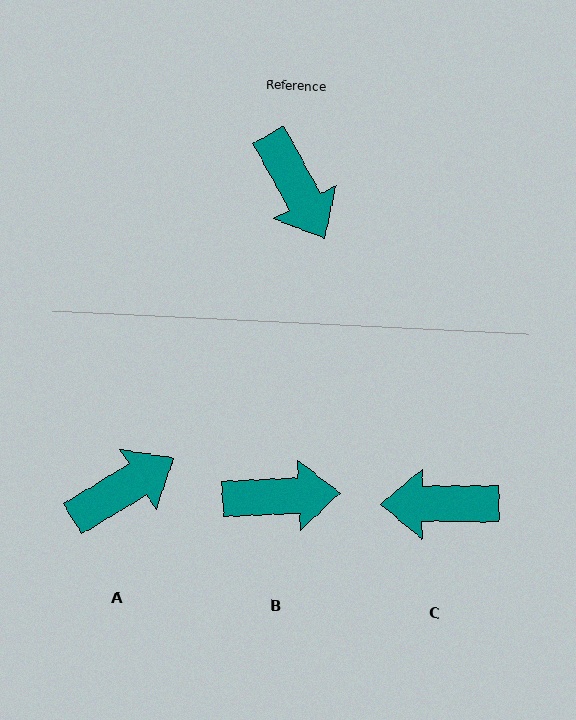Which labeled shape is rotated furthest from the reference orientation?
C, about 119 degrees away.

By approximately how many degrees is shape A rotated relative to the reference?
Approximately 93 degrees counter-clockwise.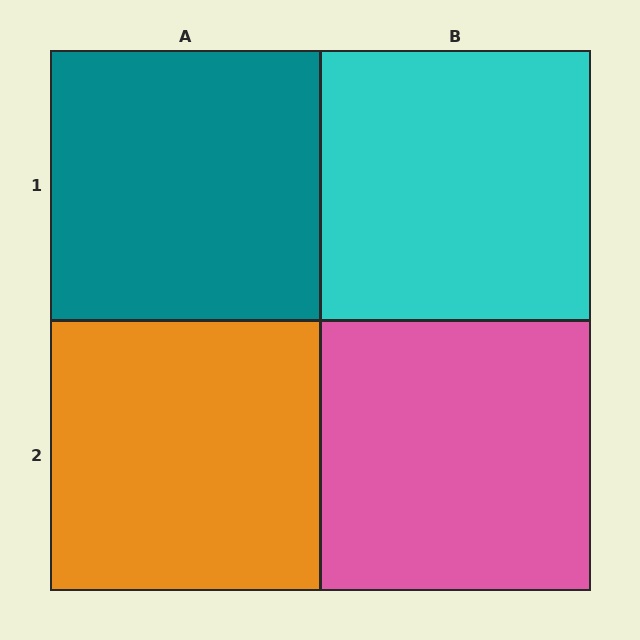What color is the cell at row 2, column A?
Orange.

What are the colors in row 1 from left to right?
Teal, cyan.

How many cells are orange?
1 cell is orange.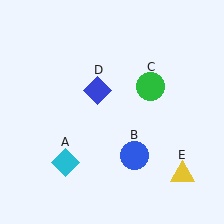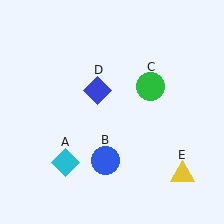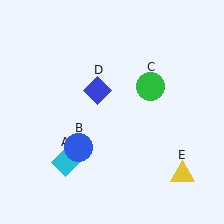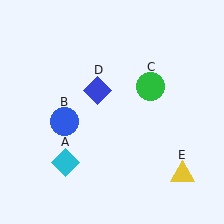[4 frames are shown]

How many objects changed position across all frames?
1 object changed position: blue circle (object B).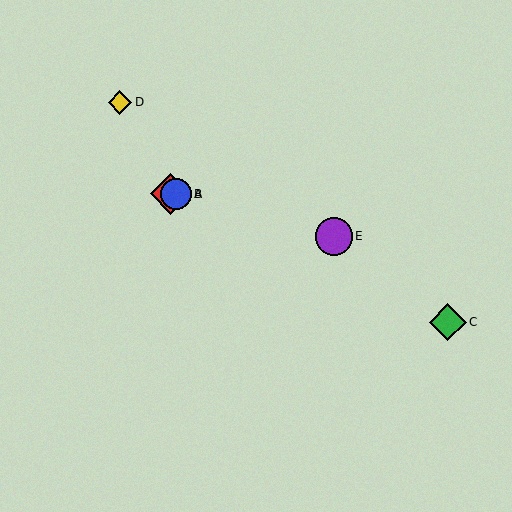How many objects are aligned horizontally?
2 objects (A, B) are aligned horizontally.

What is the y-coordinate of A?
Object A is at y≈194.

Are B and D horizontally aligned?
No, B is at y≈194 and D is at y≈102.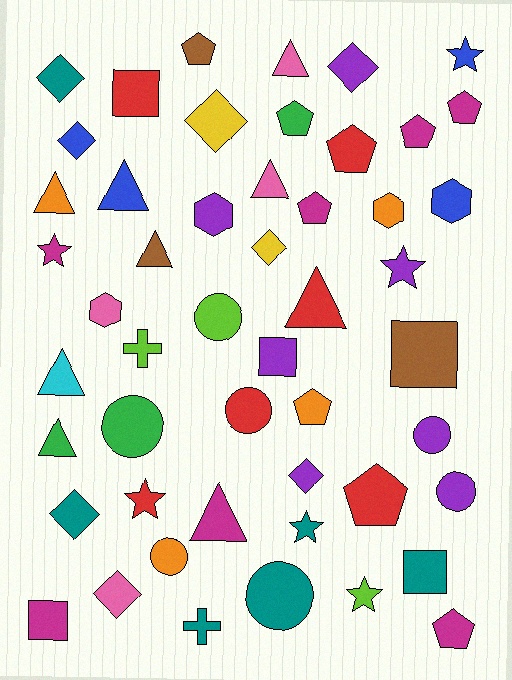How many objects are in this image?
There are 50 objects.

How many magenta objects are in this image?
There are 7 magenta objects.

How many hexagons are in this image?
There are 4 hexagons.